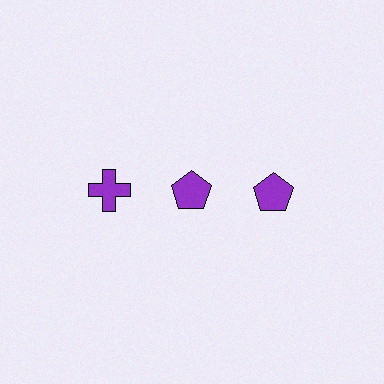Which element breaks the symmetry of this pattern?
The purple cross in the top row, leftmost column breaks the symmetry. All other shapes are purple pentagons.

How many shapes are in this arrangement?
There are 3 shapes arranged in a grid pattern.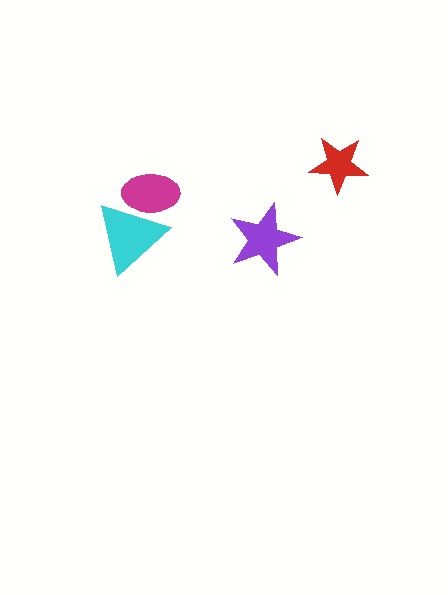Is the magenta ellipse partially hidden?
Yes, it is partially covered by another shape.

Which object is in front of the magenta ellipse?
The cyan triangle is in front of the magenta ellipse.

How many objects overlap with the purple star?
0 objects overlap with the purple star.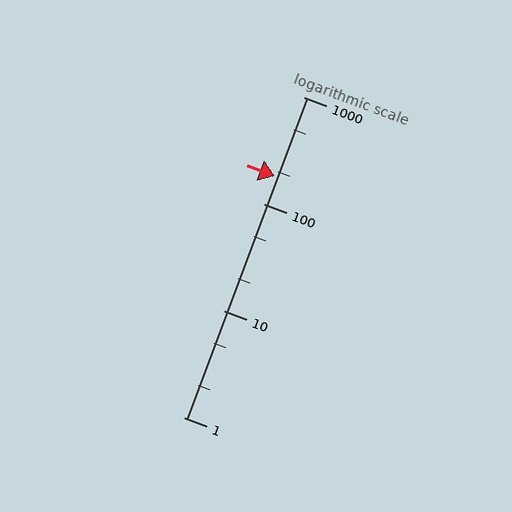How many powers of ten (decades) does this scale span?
The scale spans 3 decades, from 1 to 1000.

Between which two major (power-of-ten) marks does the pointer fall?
The pointer is between 100 and 1000.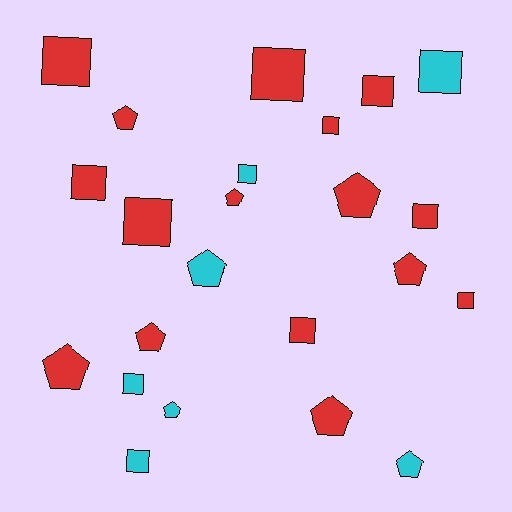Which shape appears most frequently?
Square, with 13 objects.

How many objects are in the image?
There are 23 objects.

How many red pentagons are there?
There are 7 red pentagons.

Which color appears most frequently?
Red, with 16 objects.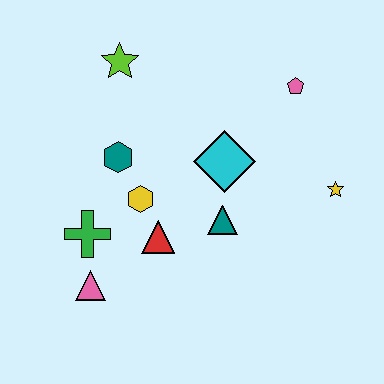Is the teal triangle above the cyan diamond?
No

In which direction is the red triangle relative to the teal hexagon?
The red triangle is below the teal hexagon.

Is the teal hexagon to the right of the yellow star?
No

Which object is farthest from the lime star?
The yellow star is farthest from the lime star.